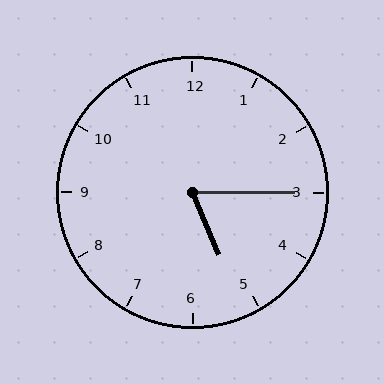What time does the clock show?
5:15.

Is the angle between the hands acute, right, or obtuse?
It is acute.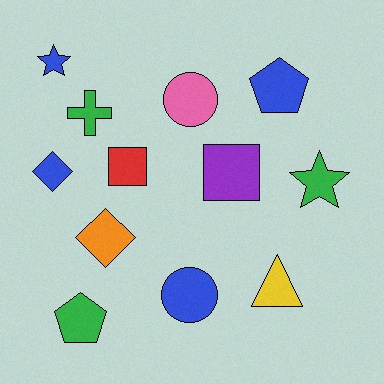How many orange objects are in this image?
There is 1 orange object.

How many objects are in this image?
There are 12 objects.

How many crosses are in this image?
There is 1 cross.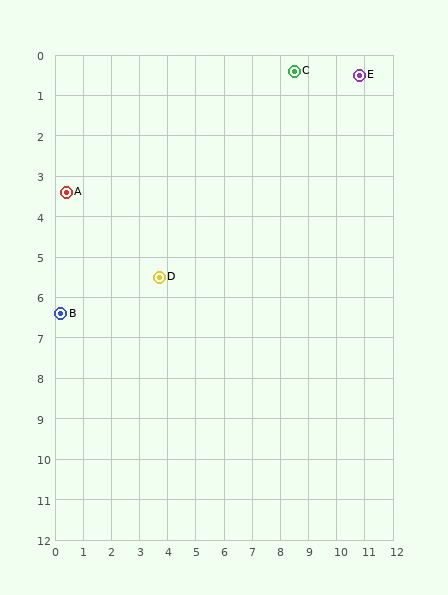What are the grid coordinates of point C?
Point C is at approximately (8.5, 0.4).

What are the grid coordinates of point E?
Point E is at approximately (10.8, 0.5).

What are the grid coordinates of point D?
Point D is at approximately (3.7, 5.5).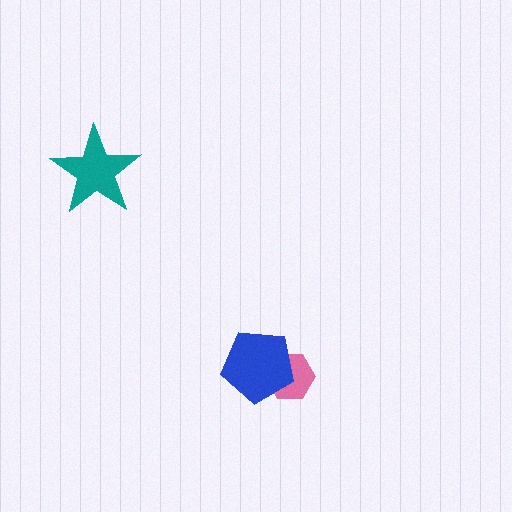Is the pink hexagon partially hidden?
Yes, it is partially covered by another shape.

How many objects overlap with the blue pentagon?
1 object overlaps with the blue pentagon.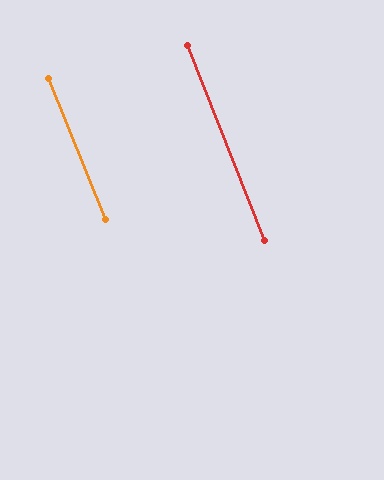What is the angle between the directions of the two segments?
Approximately 0 degrees.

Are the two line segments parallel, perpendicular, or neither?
Parallel — their directions differ by only 0.5°.